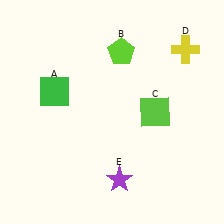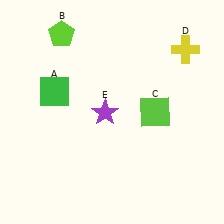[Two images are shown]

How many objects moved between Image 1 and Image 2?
2 objects moved between the two images.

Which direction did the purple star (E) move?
The purple star (E) moved up.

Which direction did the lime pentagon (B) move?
The lime pentagon (B) moved left.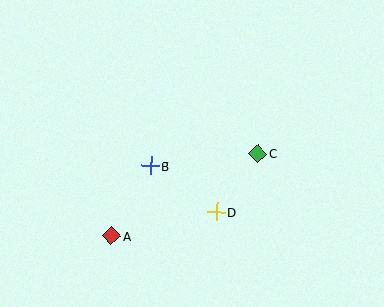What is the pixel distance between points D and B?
The distance between D and B is 80 pixels.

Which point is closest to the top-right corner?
Point C is closest to the top-right corner.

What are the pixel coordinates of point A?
Point A is at (112, 236).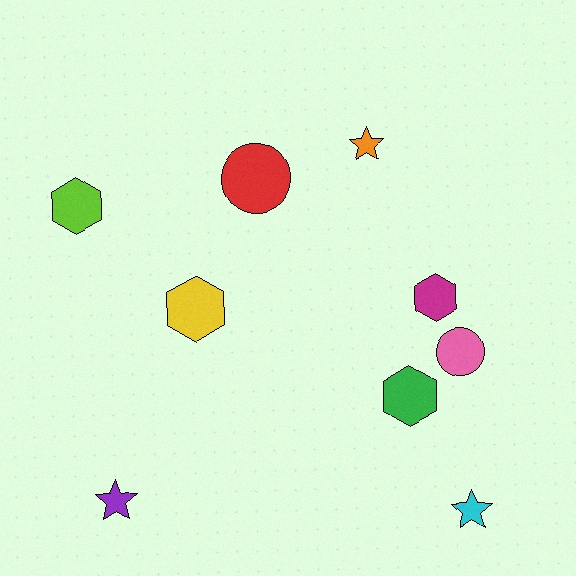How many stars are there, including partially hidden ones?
There are 3 stars.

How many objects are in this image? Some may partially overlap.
There are 9 objects.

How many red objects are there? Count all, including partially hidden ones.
There is 1 red object.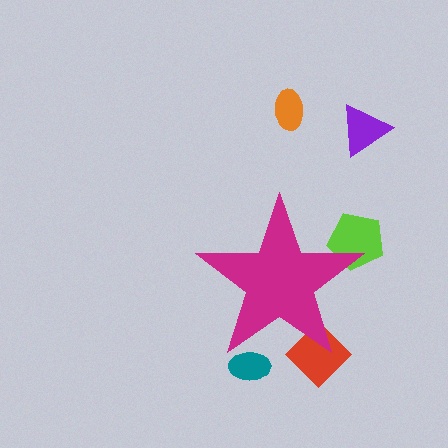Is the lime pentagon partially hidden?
Yes, the lime pentagon is partially hidden behind the magenta star.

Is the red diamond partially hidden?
Yes, the red diamond is partially hidden behind the magenta star.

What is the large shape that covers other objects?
A magenta star.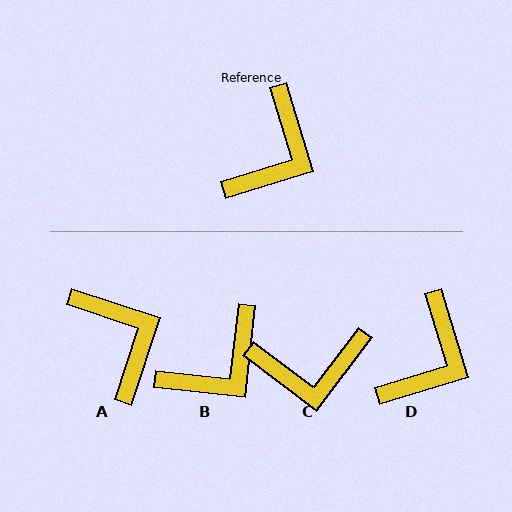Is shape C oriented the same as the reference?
No, it is off by about 54 degrees.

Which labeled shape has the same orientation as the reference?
D.